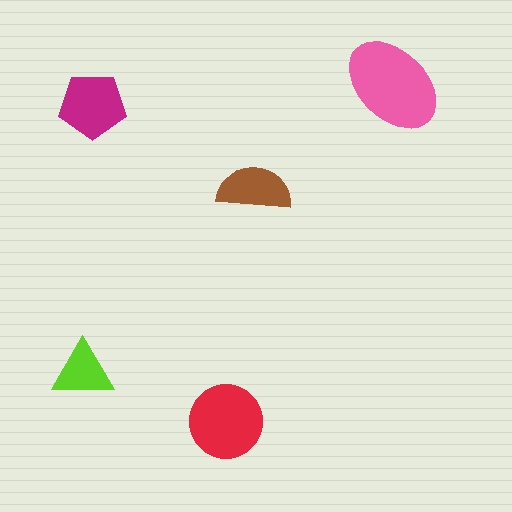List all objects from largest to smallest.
The pink ellipse, the red circle, the magenta pentagon, the brown semicircle, the lime triangle.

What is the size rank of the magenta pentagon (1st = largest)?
3rd.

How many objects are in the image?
There are 5 objects in the image.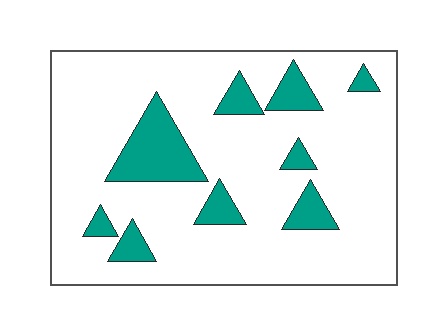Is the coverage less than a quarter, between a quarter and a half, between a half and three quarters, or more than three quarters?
Less than a quarter.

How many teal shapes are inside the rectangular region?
9.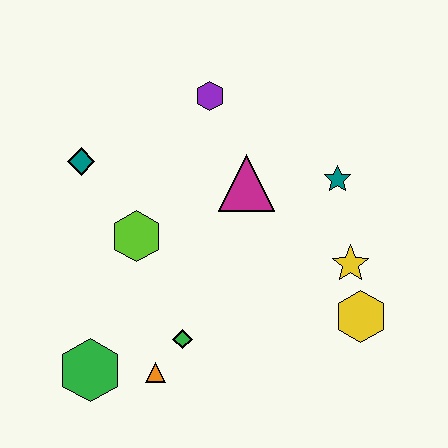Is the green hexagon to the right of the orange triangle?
No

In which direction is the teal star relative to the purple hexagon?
The teal star is to the right of the purple hexagon.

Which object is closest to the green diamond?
The orange triangle is closest to the green diamond.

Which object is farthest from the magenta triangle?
The green hexagon is farthest from the magenta triangle.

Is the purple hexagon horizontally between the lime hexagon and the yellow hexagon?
Yes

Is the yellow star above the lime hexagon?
No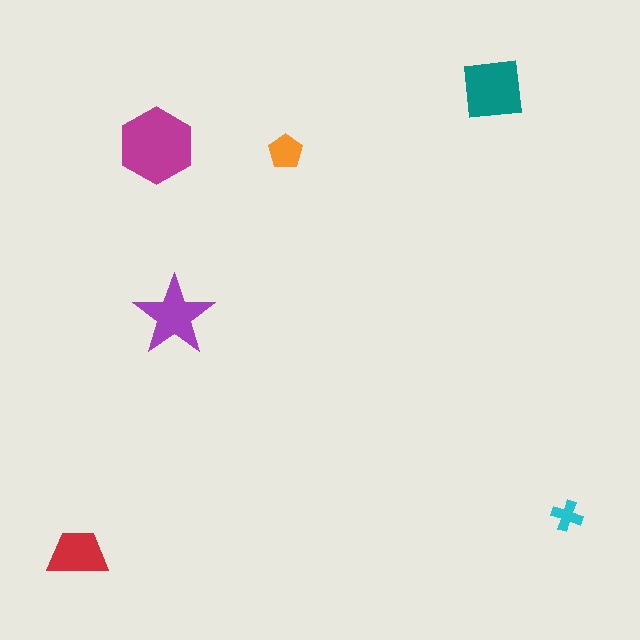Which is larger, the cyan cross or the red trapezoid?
The red trapezoid.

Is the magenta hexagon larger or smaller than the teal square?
Larger.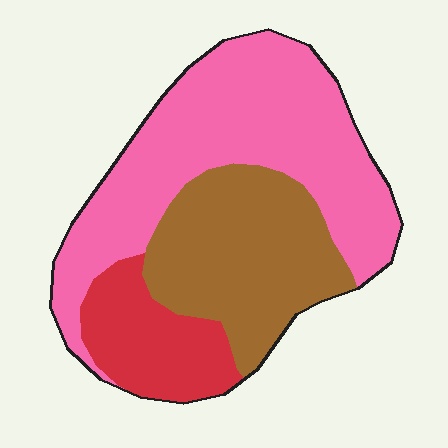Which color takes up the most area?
Pink, at roughly 50%.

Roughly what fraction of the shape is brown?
Brown covers 32% of the shape.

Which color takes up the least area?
Red, at roughly 15%.